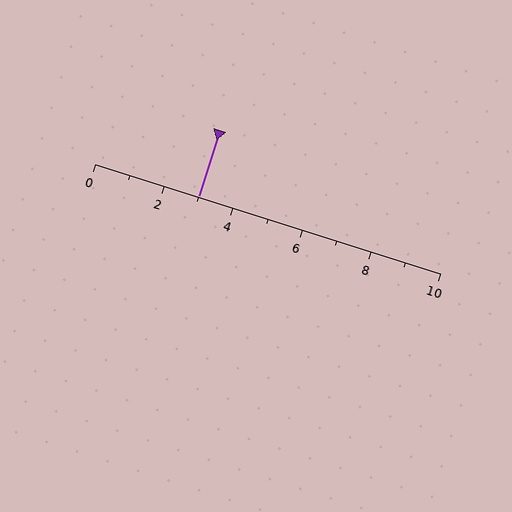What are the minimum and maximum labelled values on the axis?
The axis runs from 0 to 10.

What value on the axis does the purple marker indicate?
The marker indicates approximately 3.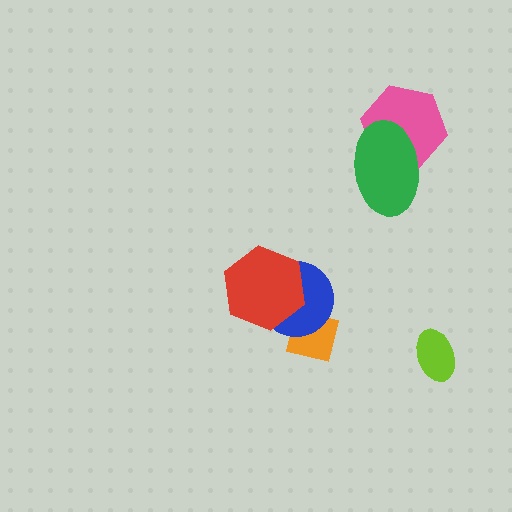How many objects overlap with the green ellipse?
1 object overlaps with the green ellipse.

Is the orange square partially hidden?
Yes, it is partially covered by another shape.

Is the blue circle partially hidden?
Yes, it is partially covered by another shape.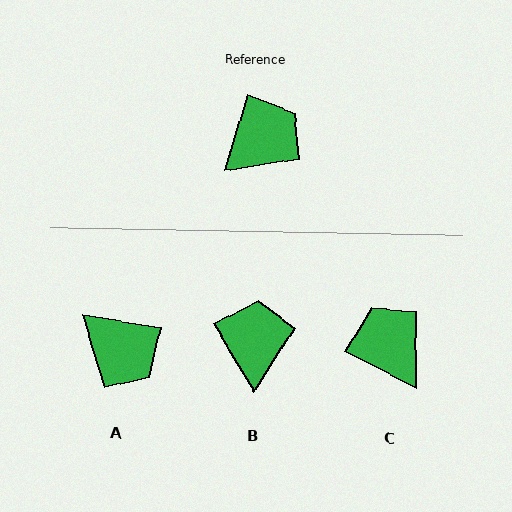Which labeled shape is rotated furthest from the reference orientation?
A, about 82 degrees away.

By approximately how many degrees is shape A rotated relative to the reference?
Approximately 82 degrees clockwise.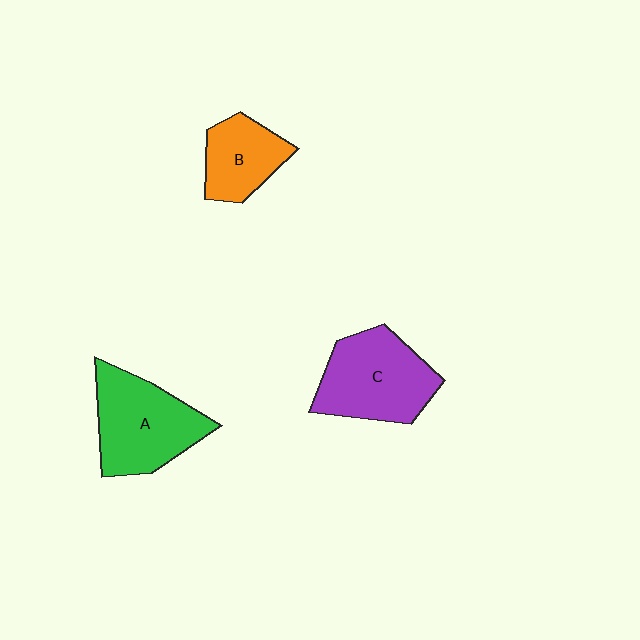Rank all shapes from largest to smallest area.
From largest to smallest: A (green), C (purple), B (orange).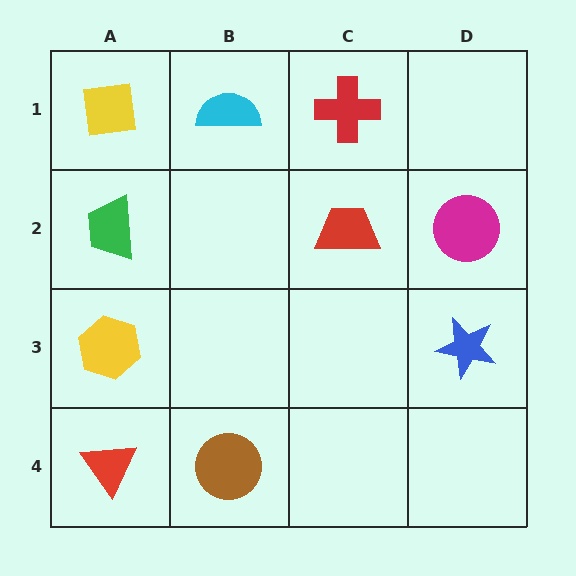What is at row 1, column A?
A yellow square.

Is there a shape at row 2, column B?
No, that cell is empty.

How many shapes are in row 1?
3 shapes.